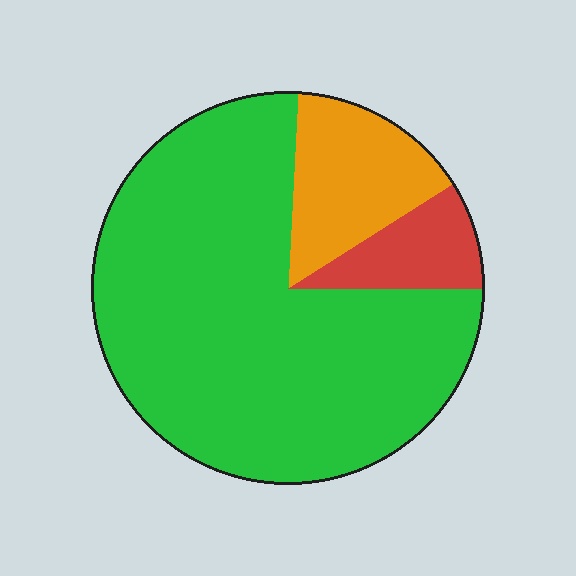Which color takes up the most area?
Green, at roughly 75%.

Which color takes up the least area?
Red, at roughly 10%.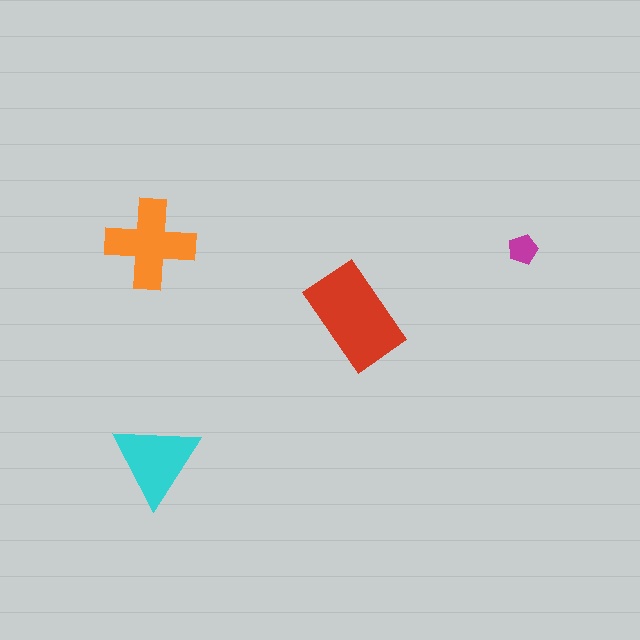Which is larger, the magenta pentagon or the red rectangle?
The red rectangle.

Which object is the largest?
The red rectangle.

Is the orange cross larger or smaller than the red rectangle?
Smaller.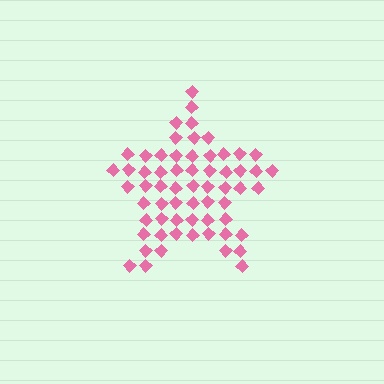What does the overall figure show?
The overall figure shows a star.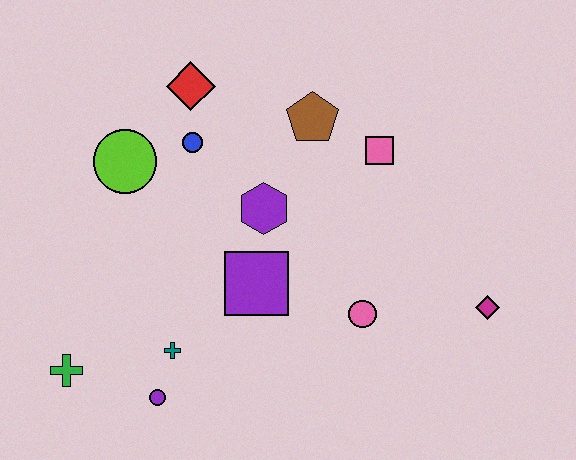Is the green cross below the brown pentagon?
Yes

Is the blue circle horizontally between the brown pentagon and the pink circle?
No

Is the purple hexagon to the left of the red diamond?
No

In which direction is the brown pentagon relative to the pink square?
The brown pentagon is to the left of the pink square.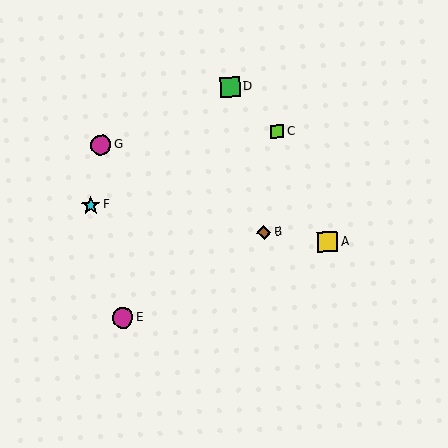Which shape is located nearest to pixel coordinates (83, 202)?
The cyan star (labeled F) at (91, 206) is nearest to that location.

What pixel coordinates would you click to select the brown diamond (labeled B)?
Click at (264, 233) to select the brown diamond B.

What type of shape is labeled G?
Shape G is a magenta circle.